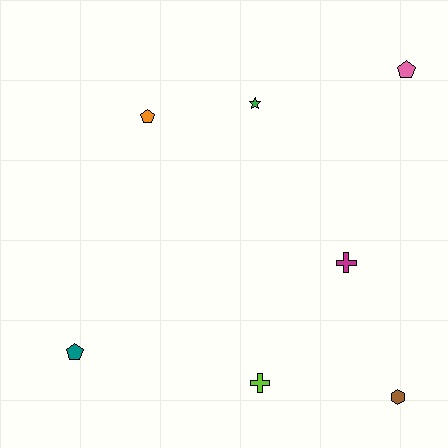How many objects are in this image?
There are 7 objects.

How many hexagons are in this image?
There is 1 hexagon.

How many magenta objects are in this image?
There is 1 magenta object.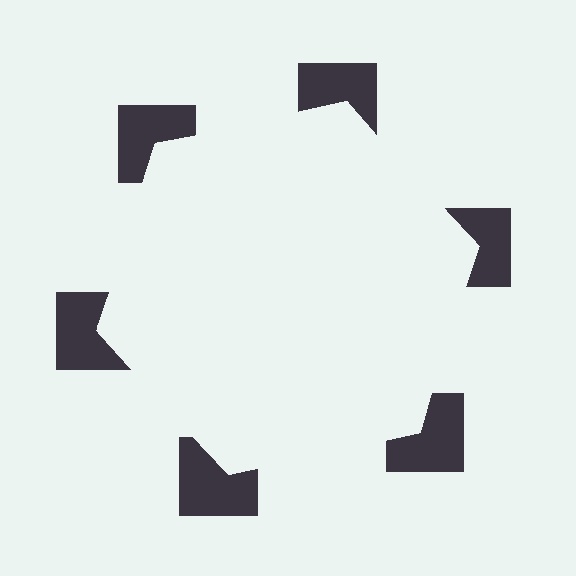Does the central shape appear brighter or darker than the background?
It typically appears slightly brighter than the background, even though no actual brightness change is drawn.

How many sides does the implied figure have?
6 sides.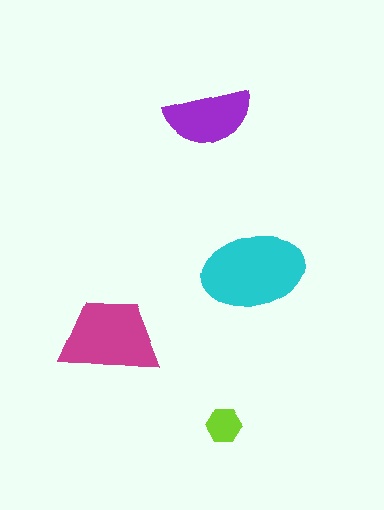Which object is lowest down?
The lime hexagon is bottommost.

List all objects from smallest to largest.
The lime hexagon, the purple semicircle, the magenta trapezoid, the cyan ellipse.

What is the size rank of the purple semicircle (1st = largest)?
3rd.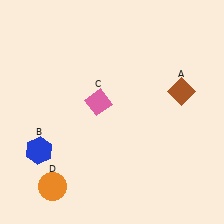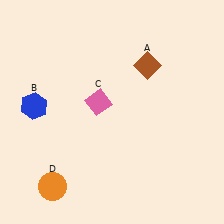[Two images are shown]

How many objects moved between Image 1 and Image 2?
2 objects moved between the two images.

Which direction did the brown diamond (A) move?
The brown diamond (A) moved left.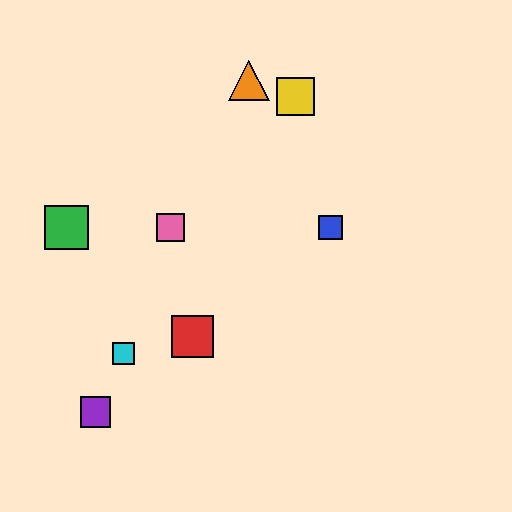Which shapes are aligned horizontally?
The blue square, the green square, the pink square are aligned horizontally.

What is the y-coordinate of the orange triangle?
The orange triangle is at y≈81.